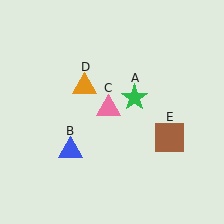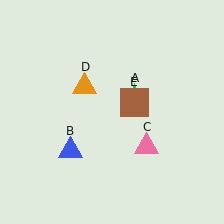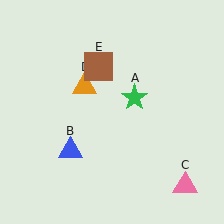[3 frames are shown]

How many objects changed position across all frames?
2 objects changed position: pink triangle (object C), brown square (object E).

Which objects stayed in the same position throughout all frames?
Green star (object A) and blue triangle (object B) and orange triangle (object D) remained stationary.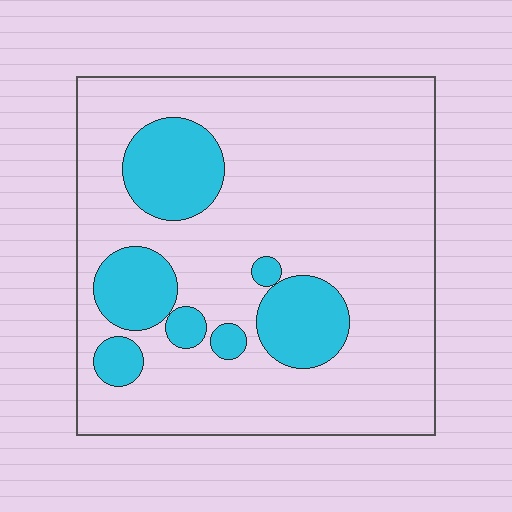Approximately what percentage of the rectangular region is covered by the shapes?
Approximately 20%.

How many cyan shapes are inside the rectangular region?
7.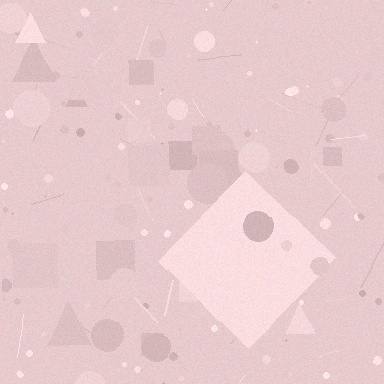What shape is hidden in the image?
A diamond is hidden in the image.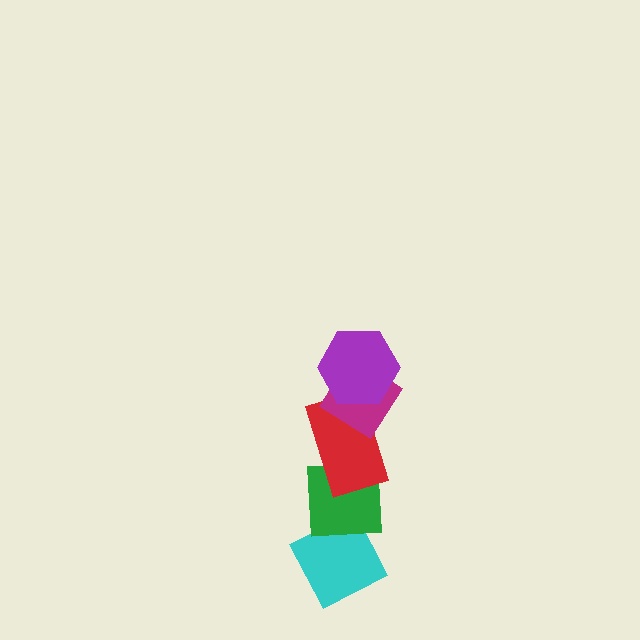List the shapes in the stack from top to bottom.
From top to bottom: the purple hexagon, the magenta diamond, the red rectangle, the green square, the cyan diamond.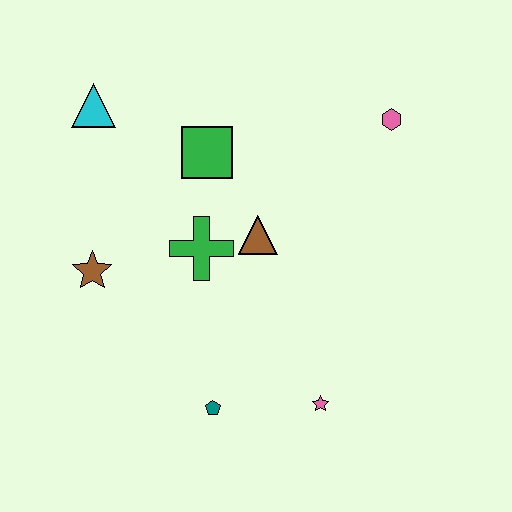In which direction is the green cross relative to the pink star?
The green cross is above the pink star.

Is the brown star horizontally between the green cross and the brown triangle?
No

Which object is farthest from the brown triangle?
The cyan triangle is farthest from the brown triangle.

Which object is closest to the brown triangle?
The green cross is closest to the brown triangle.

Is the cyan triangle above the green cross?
Yes